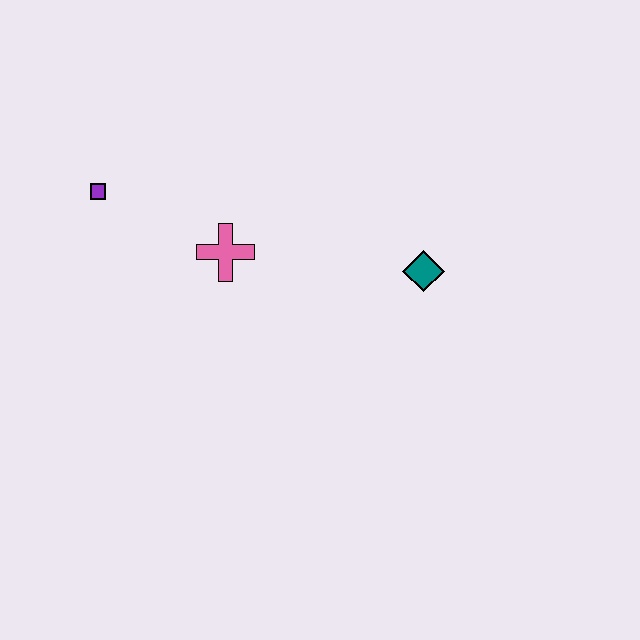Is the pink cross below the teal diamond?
No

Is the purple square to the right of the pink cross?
No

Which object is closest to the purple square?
The pink cross is closest to the purple square.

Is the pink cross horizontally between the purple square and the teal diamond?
Yes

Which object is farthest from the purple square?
The teal diamond is farthest from the purple square.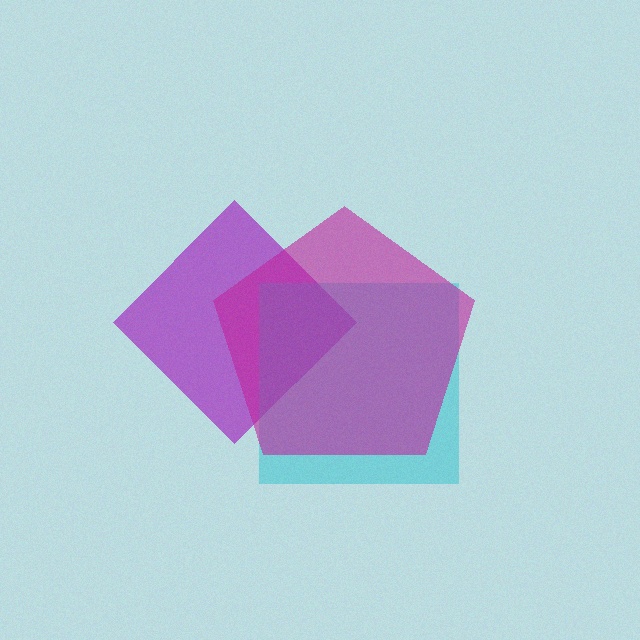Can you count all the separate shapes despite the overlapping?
Yes, there are 3 separate shapes.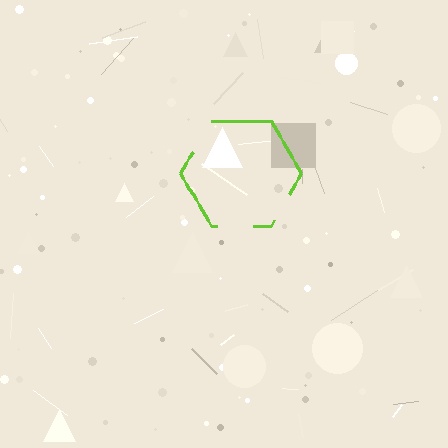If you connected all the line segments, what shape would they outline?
They would outline a hexagon.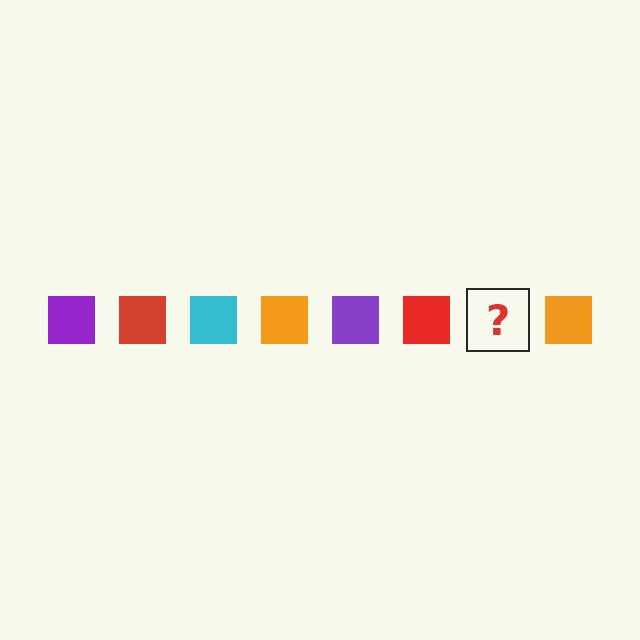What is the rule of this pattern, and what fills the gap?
The rule is that the pattern cycles through purple, red, cyan, orange squares. The gap should be filled with a cyan square.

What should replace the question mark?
The question mark should be replaced with a cyan square.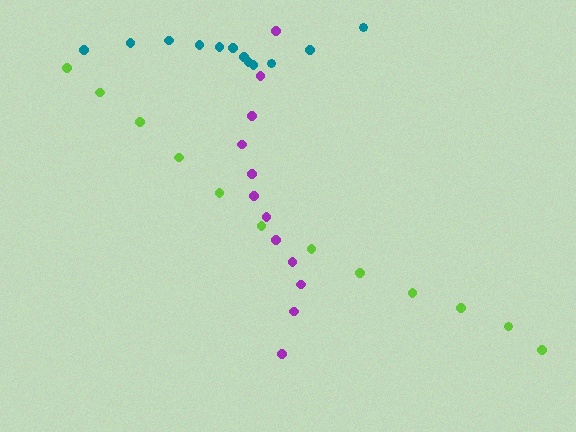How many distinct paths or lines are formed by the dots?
There are 3 distinct paths.